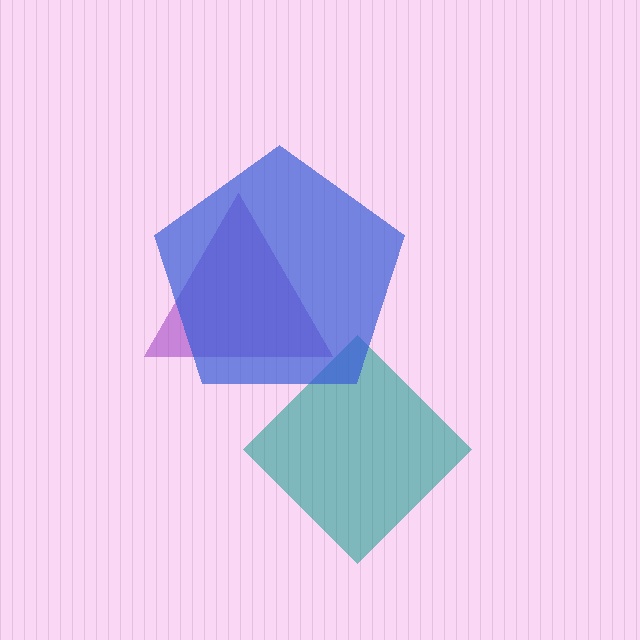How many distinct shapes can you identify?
There are 3 distinct shapes: a purple triangle, a teal diamond, a blue pentagon.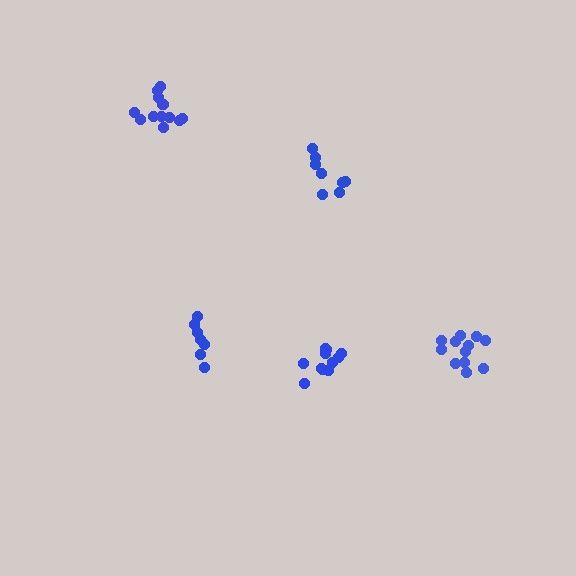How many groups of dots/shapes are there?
There are 5 groups.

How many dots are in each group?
Group 1: 12 dots, Group 2: 7 dots, Group 3: 8 dots, Group 4: 13 dots, Group 5: 11 dots (51 total).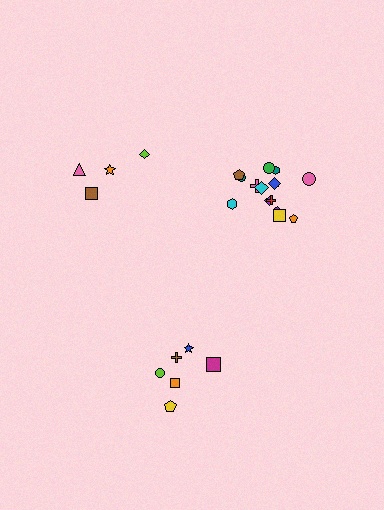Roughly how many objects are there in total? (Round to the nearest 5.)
Roughly 25 objects in total.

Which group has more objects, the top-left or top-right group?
The top-right group.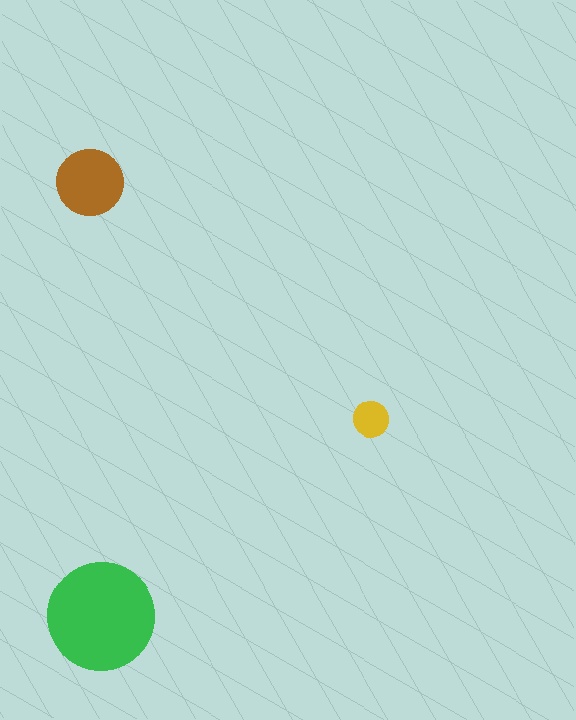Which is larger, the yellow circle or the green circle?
The green one.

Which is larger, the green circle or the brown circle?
The green one.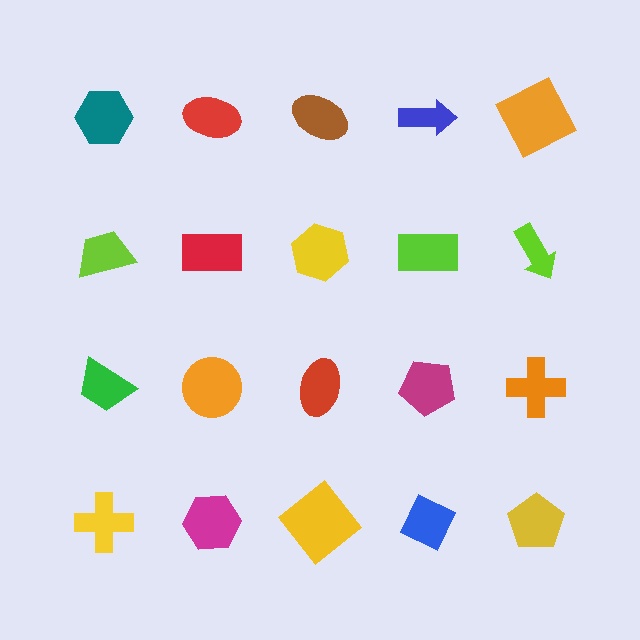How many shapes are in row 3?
5 shapes.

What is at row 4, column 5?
A yellow pentagon.